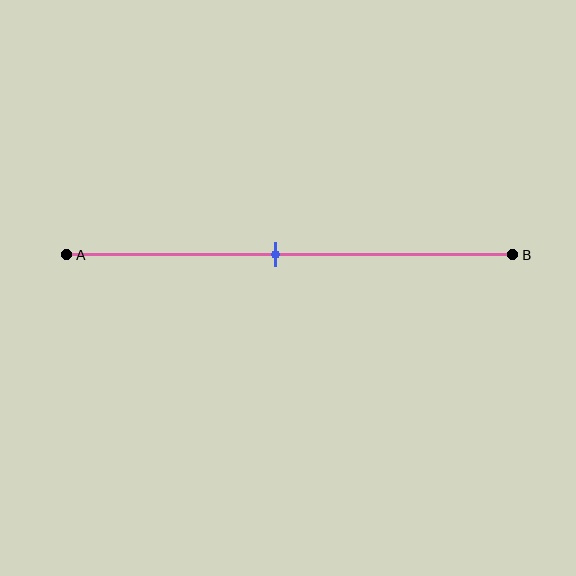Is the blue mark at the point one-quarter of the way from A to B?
No, the mark is at about 45% from A, not at the 25% one-quarter point.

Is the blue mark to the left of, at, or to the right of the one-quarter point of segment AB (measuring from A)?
The blue mark is to the right of the one-quarter point of segment AB.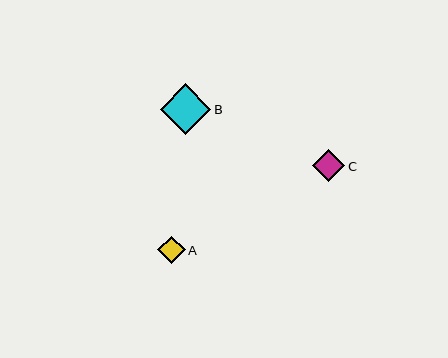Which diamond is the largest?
Diamond B is the largest with a size of approximately 51 pixels.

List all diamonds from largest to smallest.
From largest to smallest: B, C, A.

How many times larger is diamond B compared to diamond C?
Diamond B is approximately 1.6 times the size of diamond C.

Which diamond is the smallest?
Diamond A is the smallest with a size of approximately 28 pixels.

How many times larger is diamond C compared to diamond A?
Diamond C is approximately 1.2 times the size of diamond A.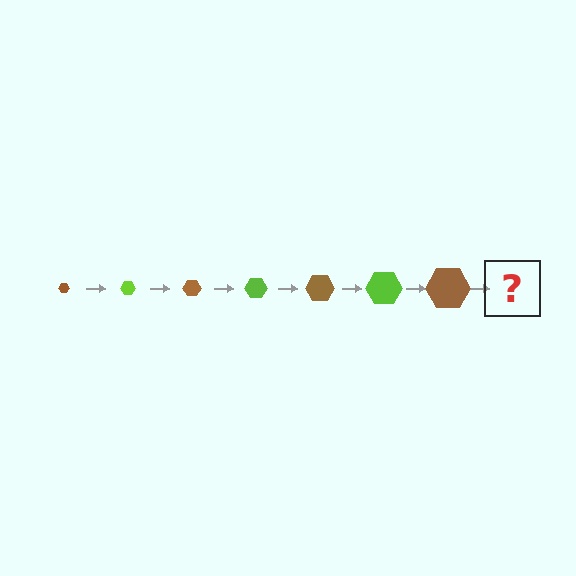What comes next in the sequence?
The next element should be a lime hexagon, larger than the previous one.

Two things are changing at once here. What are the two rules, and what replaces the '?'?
The two rules are that the hexagon grows larger each step and the color cycles through brown and lime. The '?' should be a lime hexagon, larger than the previous one.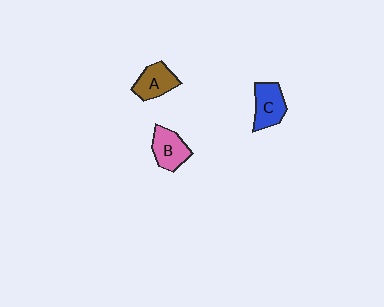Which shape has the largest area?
Shape C (blue).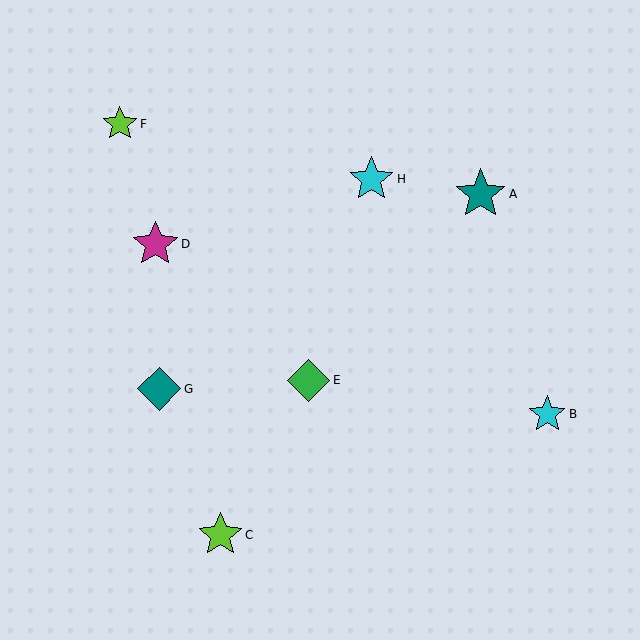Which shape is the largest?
The teal star (labeled A) is the largest.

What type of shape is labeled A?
Shape A is a teal star.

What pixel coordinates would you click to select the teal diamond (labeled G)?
Click at (159, 389) to select the teal diamond G.